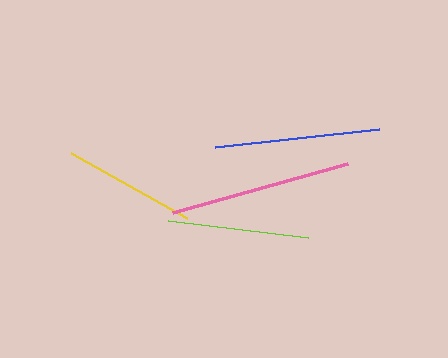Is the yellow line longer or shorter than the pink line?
The pink line is longer than the yellow line.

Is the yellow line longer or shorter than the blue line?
The blue line is longer than the yellow line.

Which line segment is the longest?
The pink line is the longest at approximately 182 pixels.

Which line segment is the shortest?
The yellow line is the shortest at approximately 133 pixels.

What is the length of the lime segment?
The lime segment is approximately 142 pixels long.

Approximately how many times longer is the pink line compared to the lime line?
The pink line is approximately 1.3 times the length of the lime line.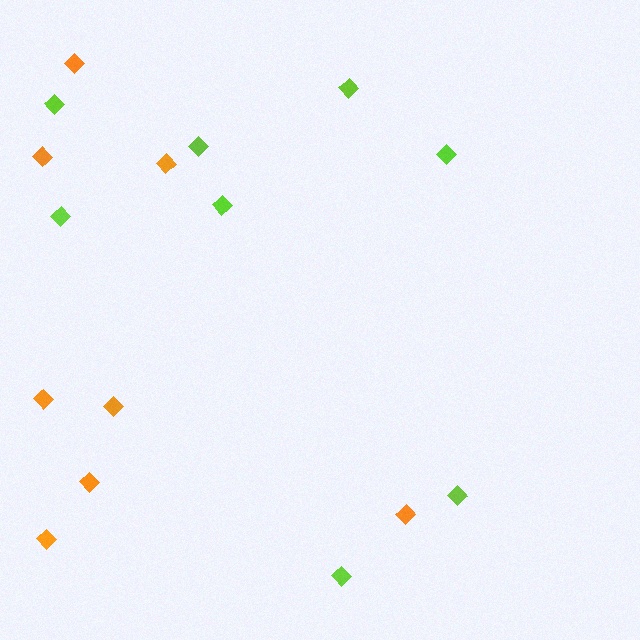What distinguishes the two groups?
There are 2 groups: one group of orange diamonds (8) and one group of lime diamonds (8).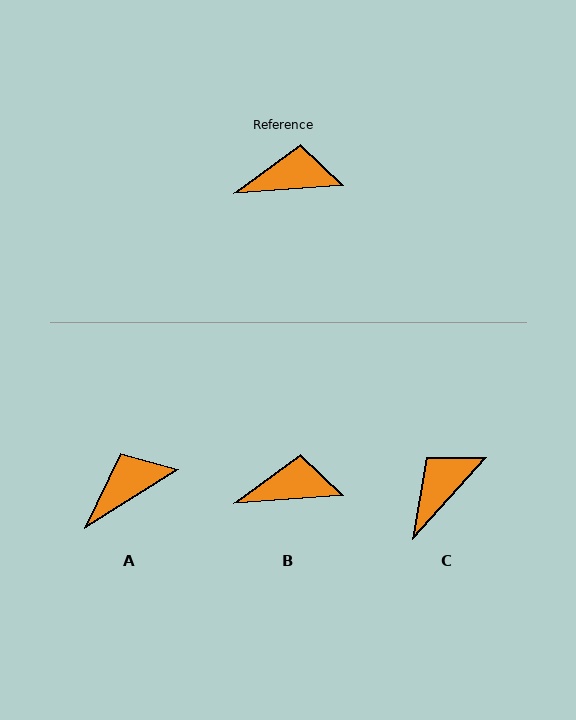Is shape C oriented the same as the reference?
No, it is off by about 44 degrees.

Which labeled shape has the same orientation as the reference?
B.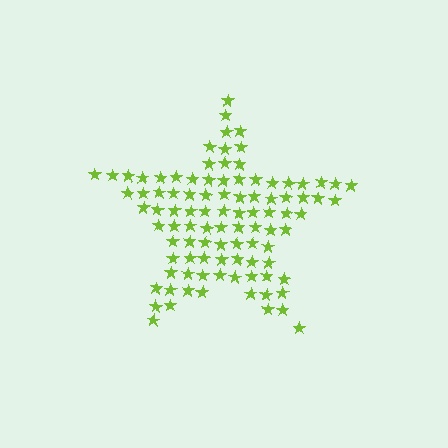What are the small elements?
The small elements are stars.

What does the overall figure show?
The overall figure shows a star.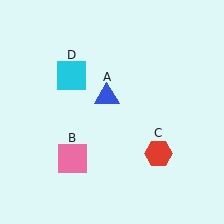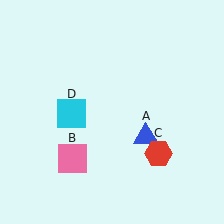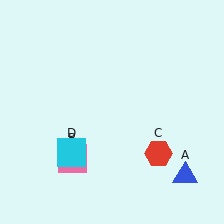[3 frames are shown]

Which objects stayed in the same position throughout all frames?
Pink square (object B) and red hexagon (object C) remained stationary.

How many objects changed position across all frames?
2 objects changed position: blue triangle (object A), cyan square (object D).